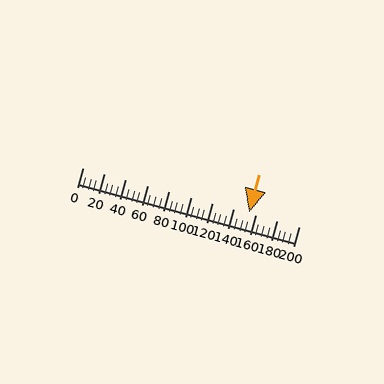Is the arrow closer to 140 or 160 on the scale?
The arrow is closer to 160.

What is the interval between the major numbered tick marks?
The major tick marks are spaced 20 units apart.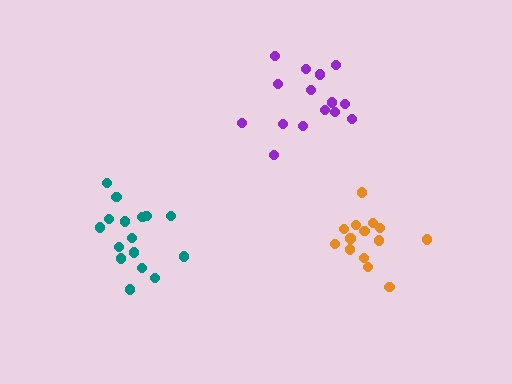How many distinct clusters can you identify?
There are 3 distinct clusters.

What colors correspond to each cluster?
The clusters are colored: orange, teal, purple.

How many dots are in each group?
Group 1: 14 dots, Group 2: 16 dots, Group 3: 15 dots (45 total).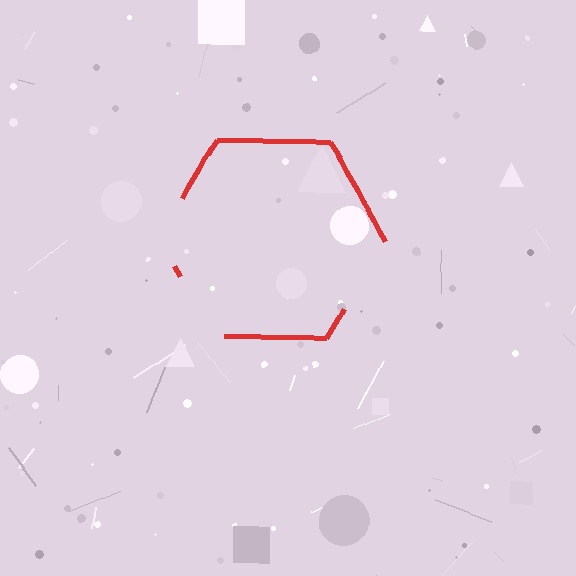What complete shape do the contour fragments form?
The contour fragments form a hexagon.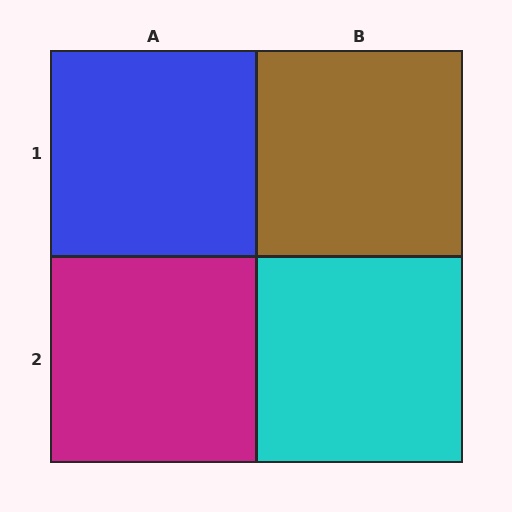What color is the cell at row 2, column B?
Cyan.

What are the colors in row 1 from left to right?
Blue, brown.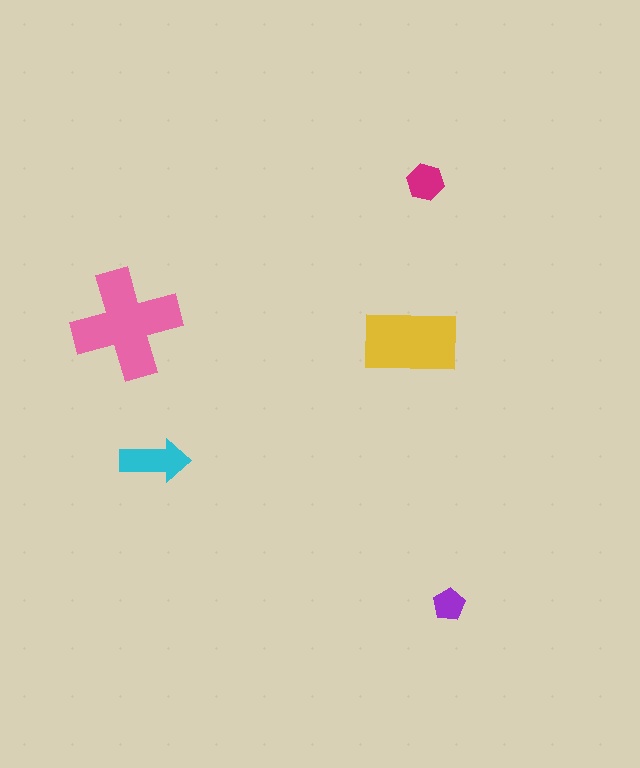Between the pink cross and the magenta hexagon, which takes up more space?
The pink cross.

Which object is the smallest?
The purple pentagon.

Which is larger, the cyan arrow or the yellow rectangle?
The yellow rectangle.